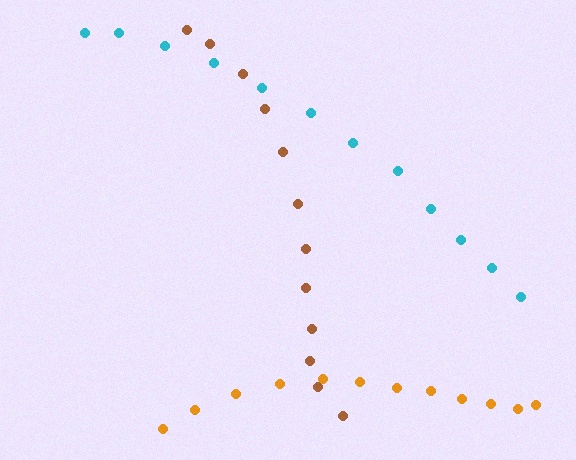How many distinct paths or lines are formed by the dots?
There are 3 distinct paths.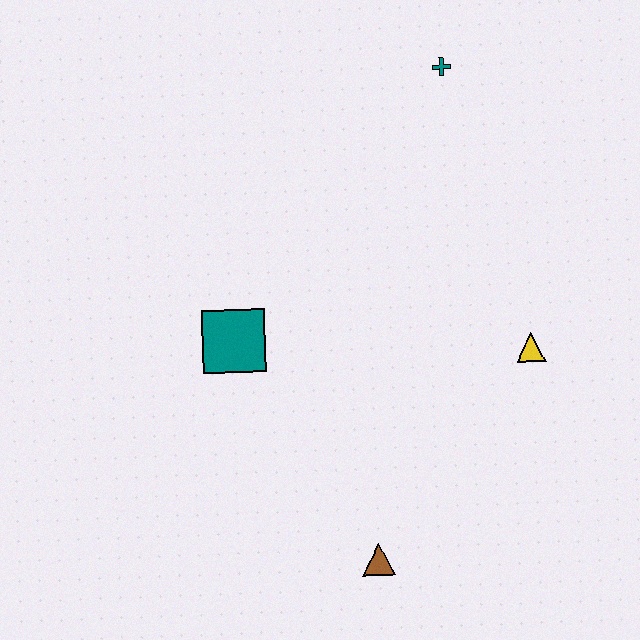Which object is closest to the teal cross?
The yellow triangle is closest to the teal cross.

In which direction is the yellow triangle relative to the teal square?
The yellow triangle is to the right of the teal square.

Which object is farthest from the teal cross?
The brown triangle is farthest from the teal cross.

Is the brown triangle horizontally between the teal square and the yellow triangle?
Yes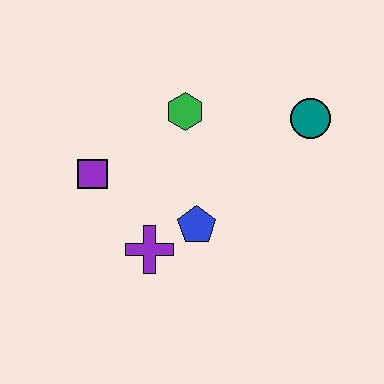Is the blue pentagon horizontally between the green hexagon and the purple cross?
No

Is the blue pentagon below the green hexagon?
Yes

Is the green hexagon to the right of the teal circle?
No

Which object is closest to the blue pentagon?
The purple cross is closest to the blue pentagon.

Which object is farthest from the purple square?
The teal circle is farthest from the purple square.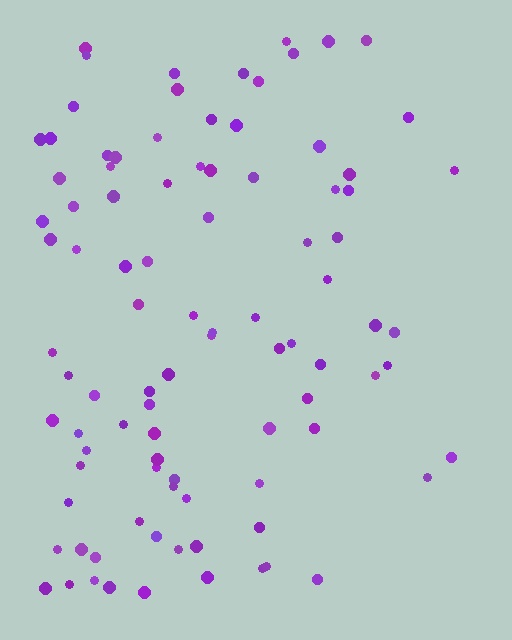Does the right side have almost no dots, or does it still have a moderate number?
Still a moderate number, just noticeably fewer than the left.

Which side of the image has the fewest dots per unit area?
The right.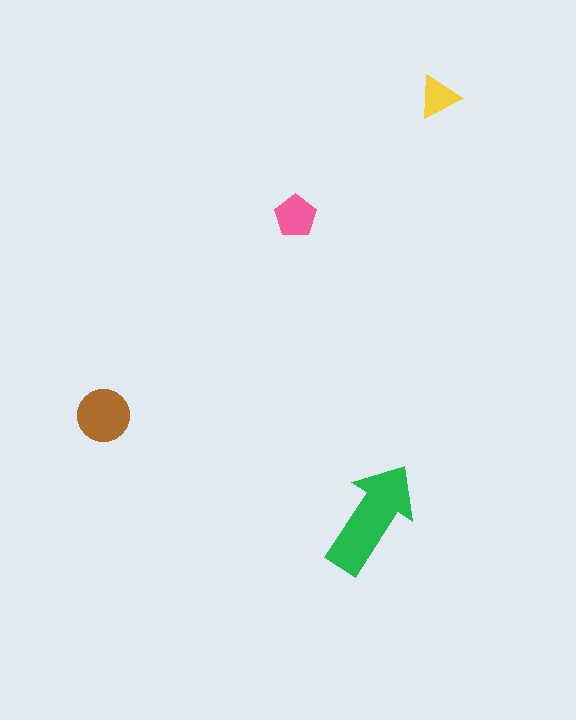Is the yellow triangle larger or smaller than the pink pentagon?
Smaller.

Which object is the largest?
The green arrow.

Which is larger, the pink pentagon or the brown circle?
The brown circle.